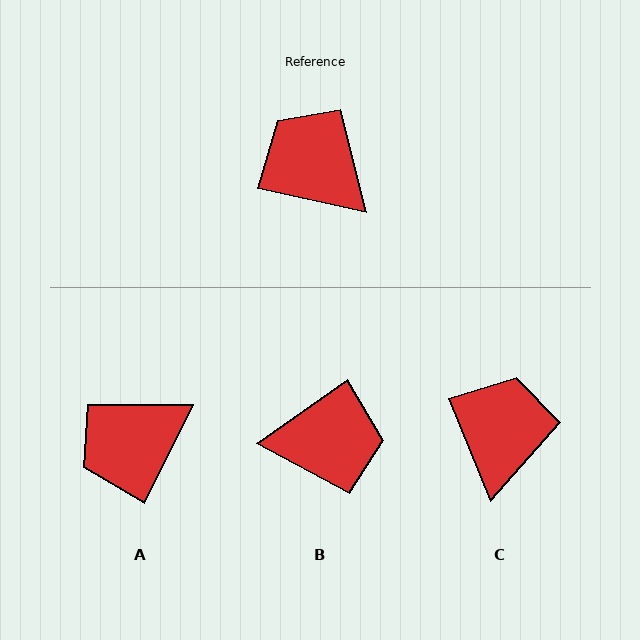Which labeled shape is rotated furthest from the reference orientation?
B, about 133 degrees away.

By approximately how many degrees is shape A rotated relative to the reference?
Approximately 76 degrees counter-clockwise.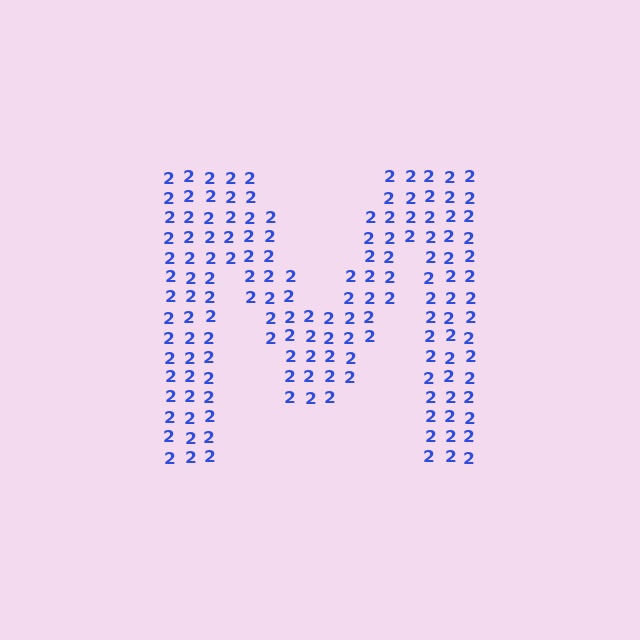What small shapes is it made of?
It is made of small digit 2's.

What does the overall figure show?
The overall figure shows the letter M.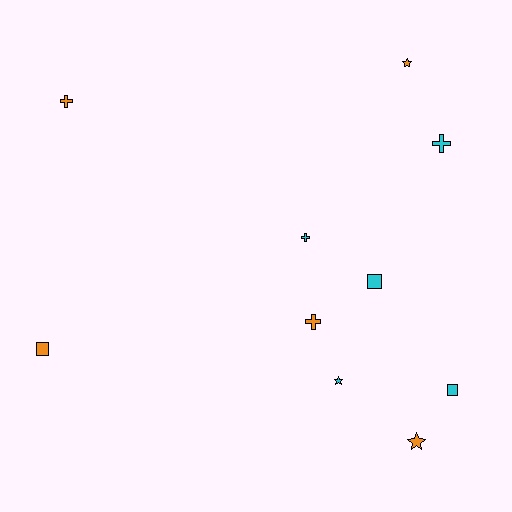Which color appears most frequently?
Orange, with 5 objects.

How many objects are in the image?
There are 10 objects.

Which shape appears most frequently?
Cross, with 4 objects.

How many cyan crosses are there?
There are 2 cyan crosses.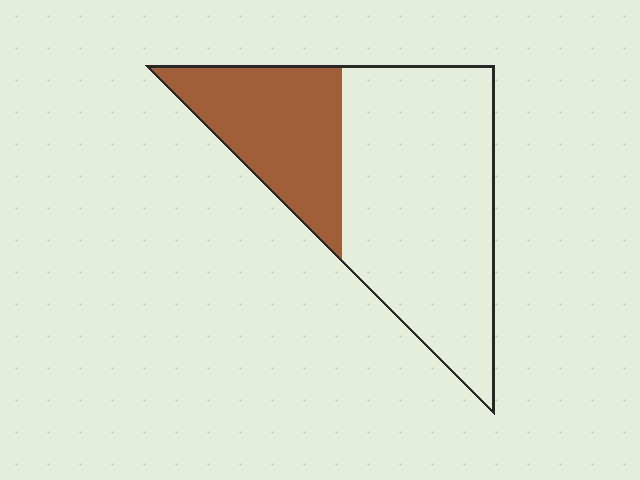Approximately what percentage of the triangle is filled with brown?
Approximately 30%.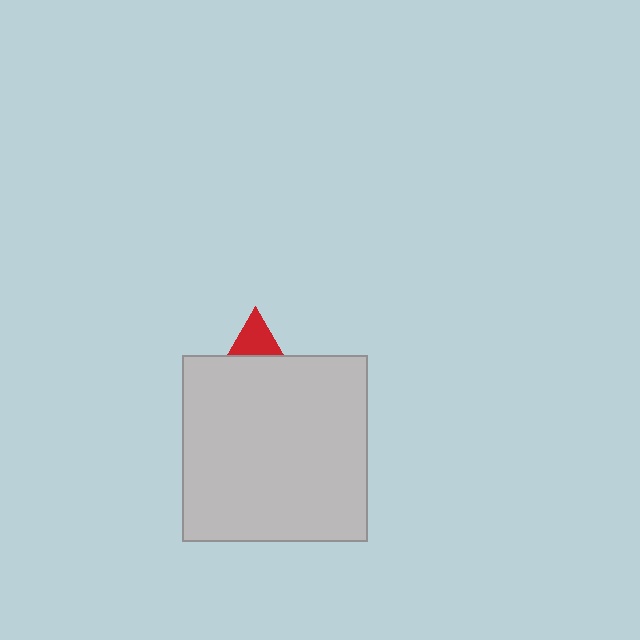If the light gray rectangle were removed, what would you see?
You would see the complete red triangle.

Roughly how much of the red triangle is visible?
A small part of it is visible (roughly 32%).